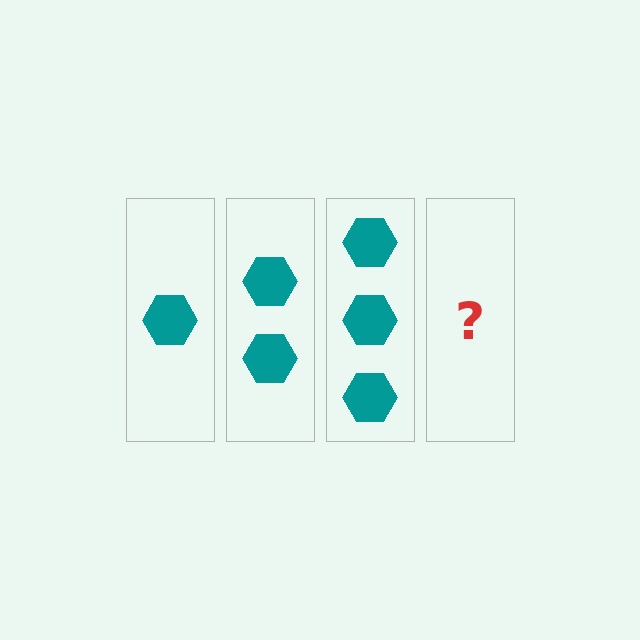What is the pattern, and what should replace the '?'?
The pattern is that each step adds one more hexagon. The '?' should be 4 hexagons.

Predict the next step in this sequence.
The next step is 4 hexagons.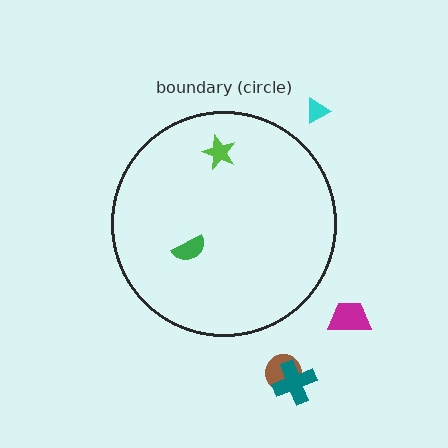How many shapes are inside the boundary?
2 inside, 4 outside.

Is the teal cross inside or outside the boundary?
Outside.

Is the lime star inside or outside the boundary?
Inside.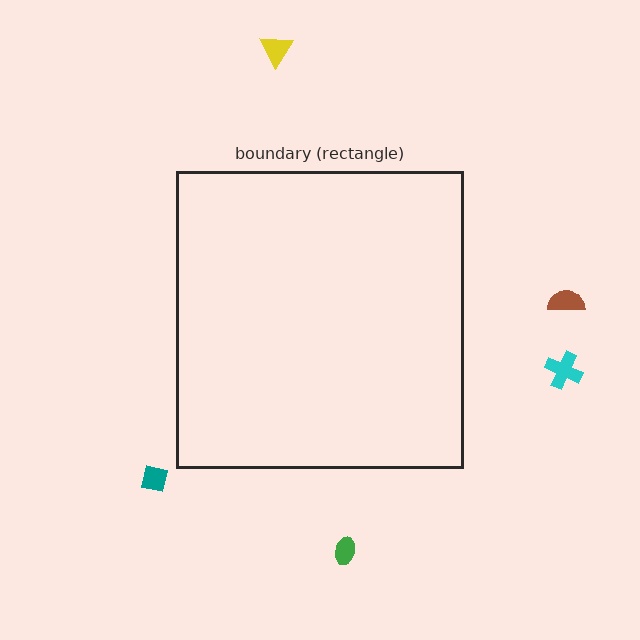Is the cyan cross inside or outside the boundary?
Outside.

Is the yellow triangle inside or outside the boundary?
Outside.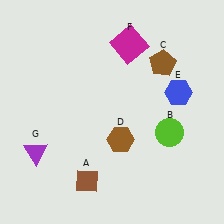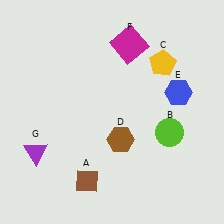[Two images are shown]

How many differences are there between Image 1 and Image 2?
There is 1 difference between the two images.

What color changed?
The pentagon (C) changed from brown in Image 1 to yellow in Image 2.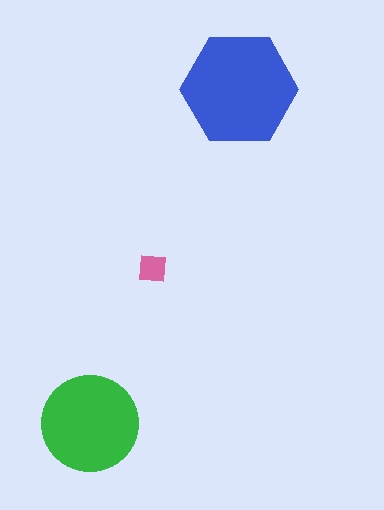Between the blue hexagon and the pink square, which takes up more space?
The blue hexagon.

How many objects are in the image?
There are 3 objects in the image.